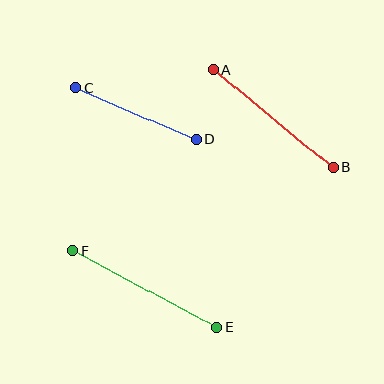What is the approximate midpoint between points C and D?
The midpoint is at approximately (136, 114) pixels.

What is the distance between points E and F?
The distance is approximately 162 pixels.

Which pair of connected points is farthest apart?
Points E and F are farthest apart.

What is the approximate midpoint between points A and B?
The midpoint is at approximately (273, 119) pixels.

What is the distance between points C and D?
The distance is approximately 132 pixels.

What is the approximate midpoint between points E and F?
The midpoint is at approximately (144, 289) pixels.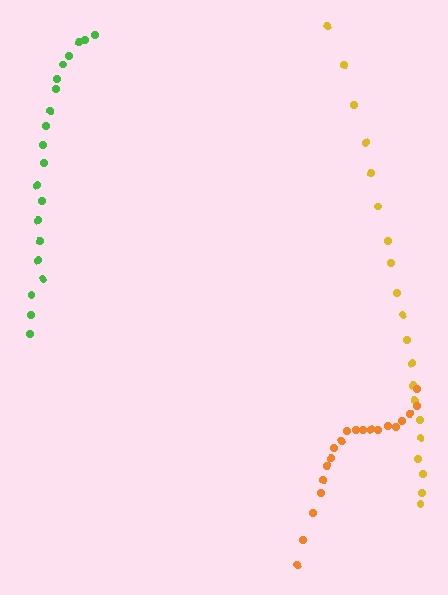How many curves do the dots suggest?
There are 3 distinct paths.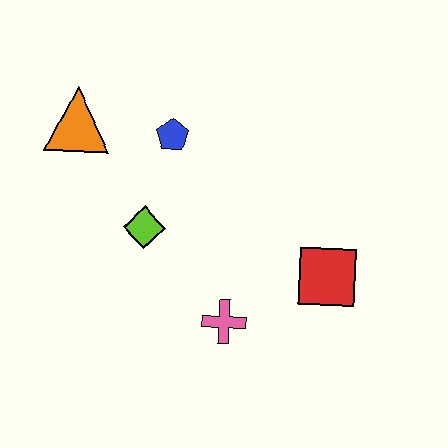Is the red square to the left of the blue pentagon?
No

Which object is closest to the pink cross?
The red square is closest to the pink cross.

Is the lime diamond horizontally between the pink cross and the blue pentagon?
No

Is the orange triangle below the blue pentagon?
No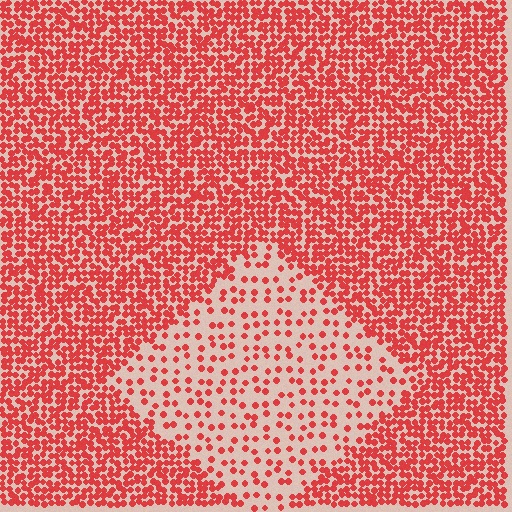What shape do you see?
I see a diamond.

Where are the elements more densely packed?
The elements are more densely packed outside the diamond boundary.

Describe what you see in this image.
The image contains small red elements arranged at two different densities. A diamond-shaped region is visible where the elements are less densely packed than the surrounding area.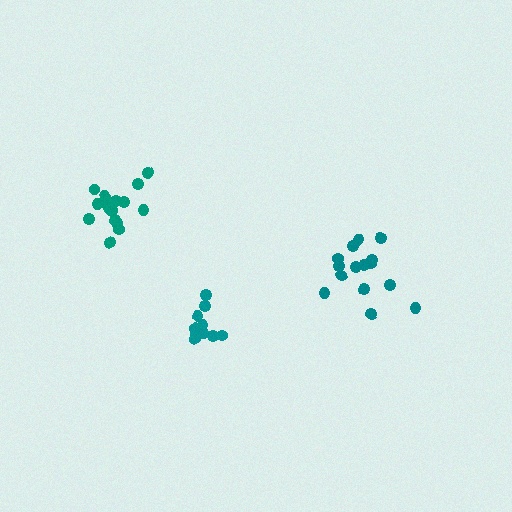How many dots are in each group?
Group 1: 17 dots, Group 2: 15 dots, Group 3: 11 dots (43 total).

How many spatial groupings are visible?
There are 3 spatial groupings.